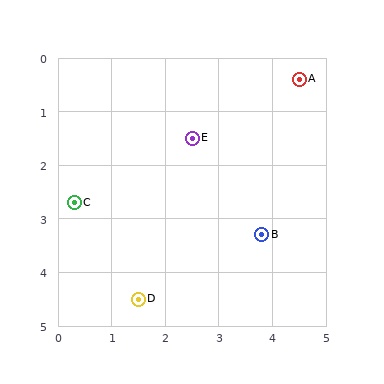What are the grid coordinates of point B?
Point B is at approximately (3.8, 3.3).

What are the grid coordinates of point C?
Point C is at approximately (0.3, 2.7).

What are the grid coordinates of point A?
Point A is at approximately (4.5, 0.4).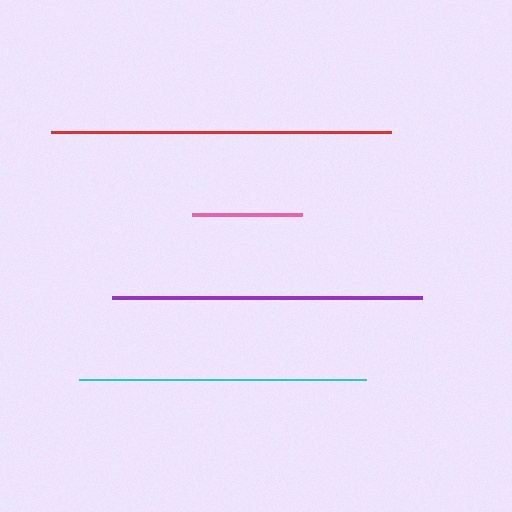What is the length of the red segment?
The red segment is approximately 340 pixels long.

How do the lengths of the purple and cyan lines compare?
The purple and cyan lines are approximately the same length.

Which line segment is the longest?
The red line is the longest at approximately 340 pixels.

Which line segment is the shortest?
The pink line is the shortest at approximately 110 pixels.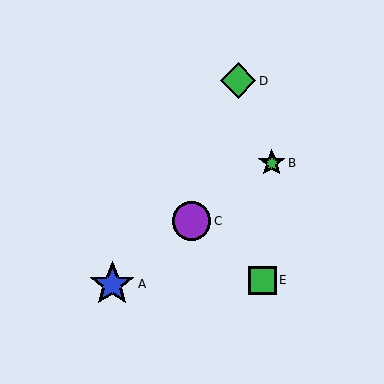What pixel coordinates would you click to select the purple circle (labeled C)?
Click at (192, 221) to select the purple circle C.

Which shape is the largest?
The blue star (labeled A) is the largest.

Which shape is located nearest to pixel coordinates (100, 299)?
The blue star (labeled A) at (112, 284) is nearest to that location.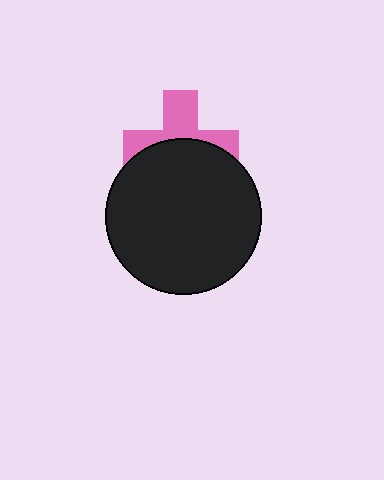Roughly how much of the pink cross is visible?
About half of it is visible (roughly 47%).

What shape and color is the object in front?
The object in front is a black circle.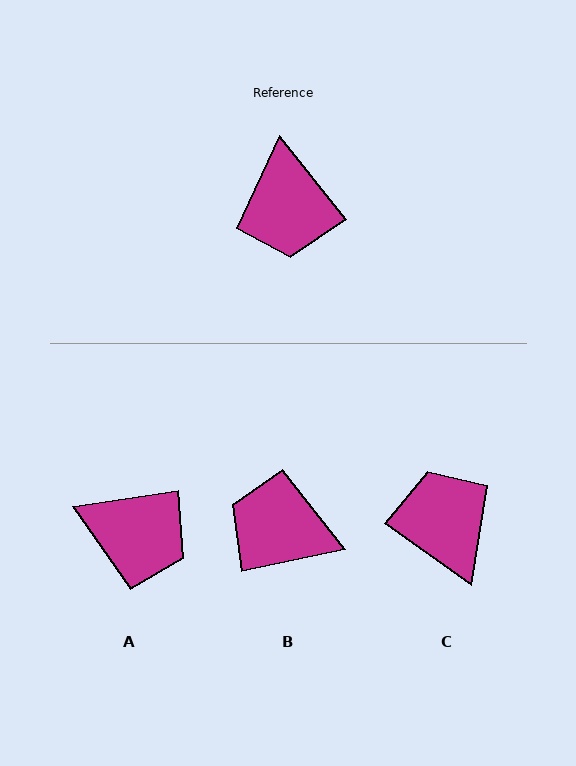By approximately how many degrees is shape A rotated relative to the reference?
Approximately 60 degrees counter-clockwise.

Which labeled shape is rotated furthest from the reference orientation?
C, about 164 degrees away.